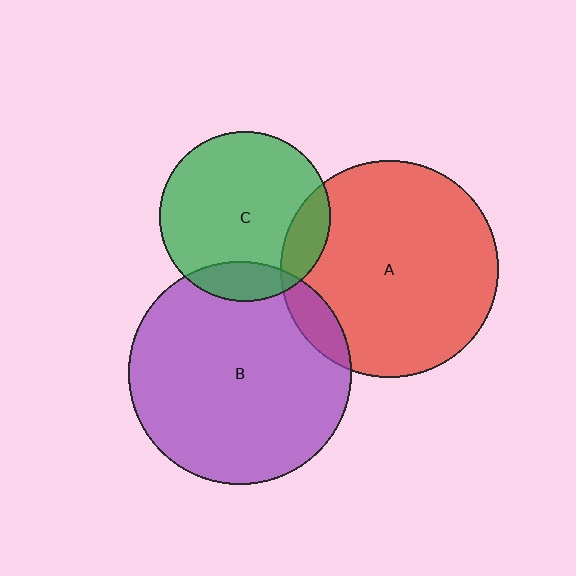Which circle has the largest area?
Circle B (purple).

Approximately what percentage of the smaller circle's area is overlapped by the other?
Approximately 15%.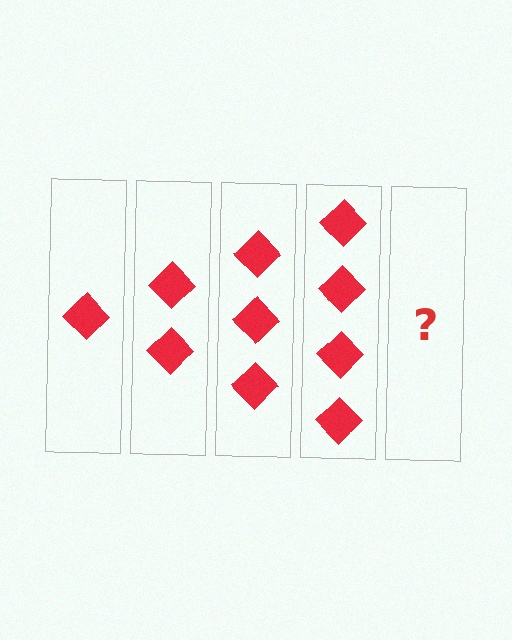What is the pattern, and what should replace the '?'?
The pattern is that each step adds one more diamond. The '?' should be 5 diamonds.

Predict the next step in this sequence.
The next step is 5 diamonds.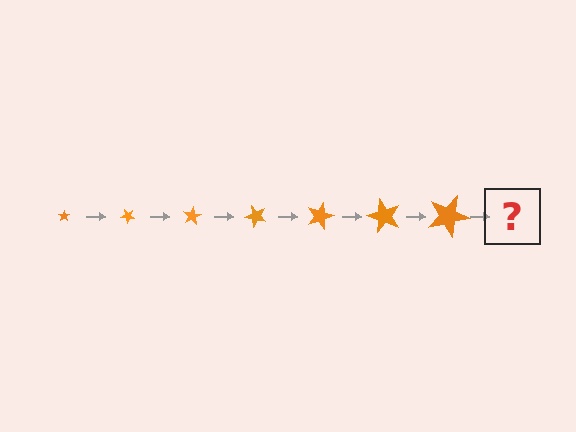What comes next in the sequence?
The next element should be a star, larger than the previous one and rotated 280 degrees from the start.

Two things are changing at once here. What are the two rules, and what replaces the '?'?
The two rules are that the star grows larger each step and it rotates 40 degrees each step. The '?' should be a star, larger than the previous one and rotated 280 degrees from the start.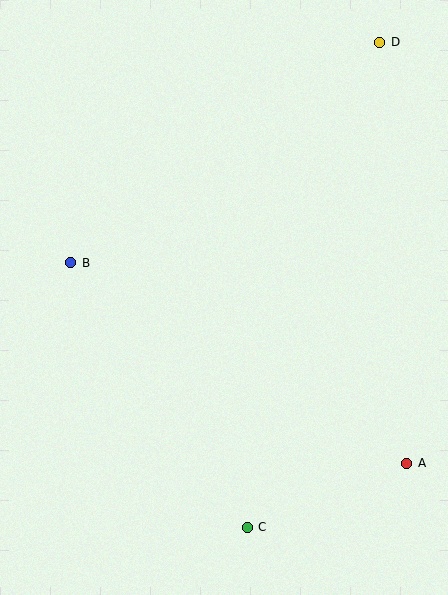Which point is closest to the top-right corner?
Point D is closest to the top-right corner.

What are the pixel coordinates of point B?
Point B is at (71, 263).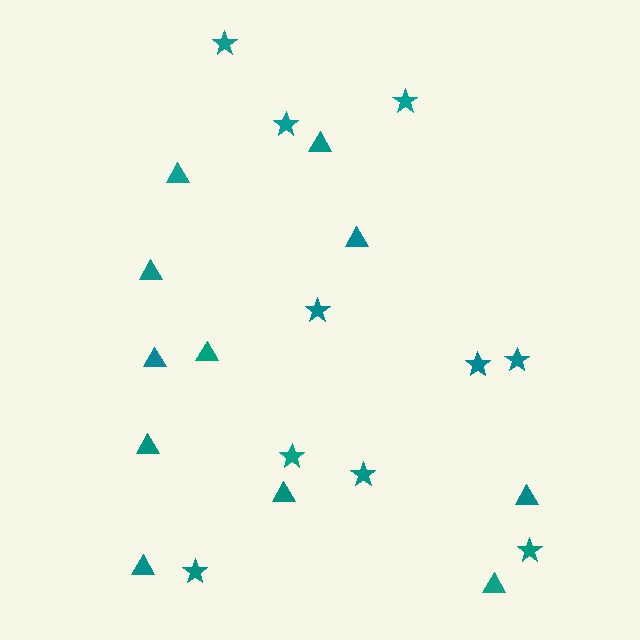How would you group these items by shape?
There are 2 groups: one group of stars (10) and one group of triangles (11).